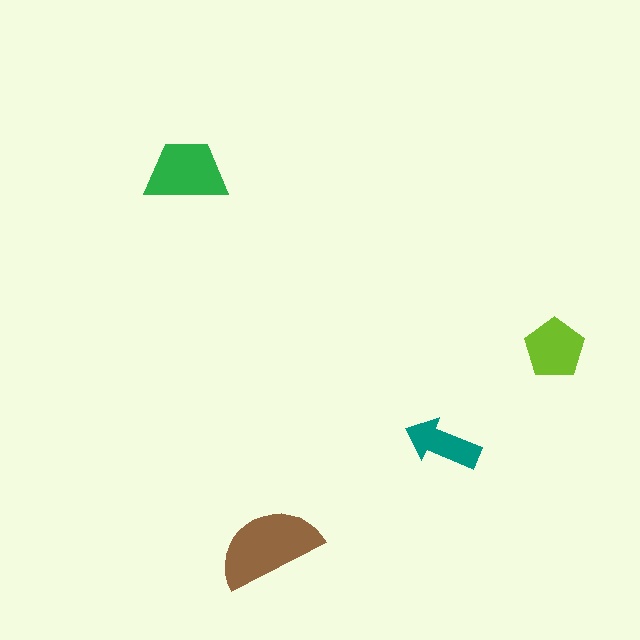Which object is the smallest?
The teal arrow.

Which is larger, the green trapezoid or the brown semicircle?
The brown semicircle.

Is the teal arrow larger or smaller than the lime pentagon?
Smaller.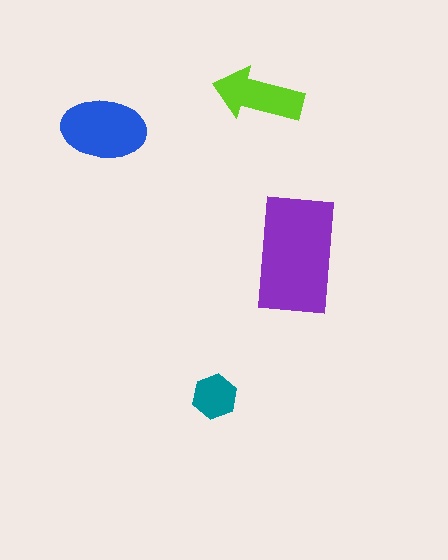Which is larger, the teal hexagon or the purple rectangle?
The purple rectangle.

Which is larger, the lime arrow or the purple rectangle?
The purple rectangle.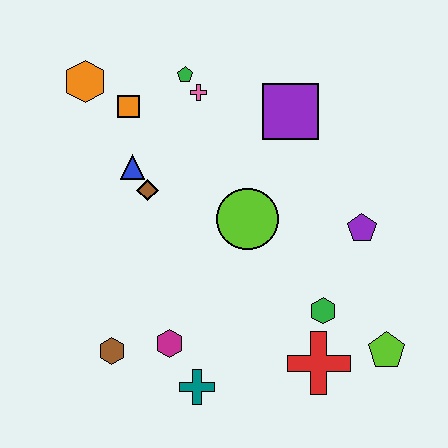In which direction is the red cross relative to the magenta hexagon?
The red cross is to the right of the magenta hexagon.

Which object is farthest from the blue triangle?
The lime pentagon is farthest from the blue triangle.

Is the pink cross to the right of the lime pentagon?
No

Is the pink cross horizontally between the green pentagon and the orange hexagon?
No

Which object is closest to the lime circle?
The brown diamond is closest to the lime circle.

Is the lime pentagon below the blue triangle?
Yes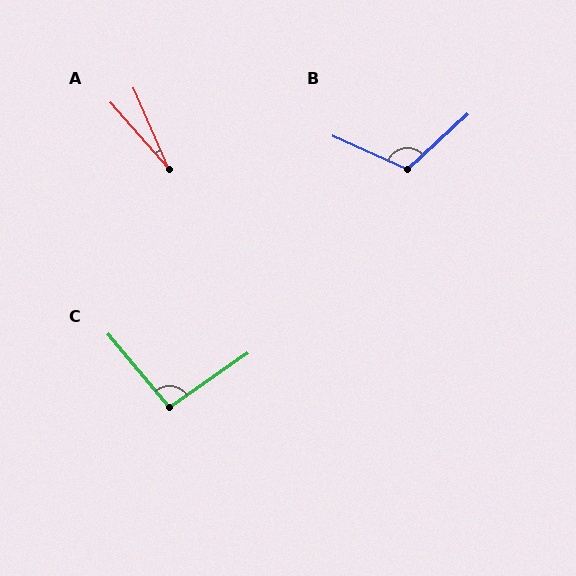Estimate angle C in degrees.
Approximately 95 degrees.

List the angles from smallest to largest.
A (18°), C (95°), B (113°).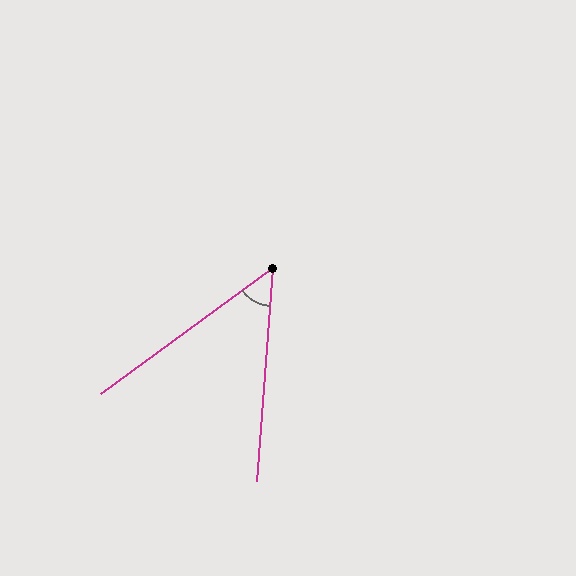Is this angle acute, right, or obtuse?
It is acute.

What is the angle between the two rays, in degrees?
Approximately 49 degrees.